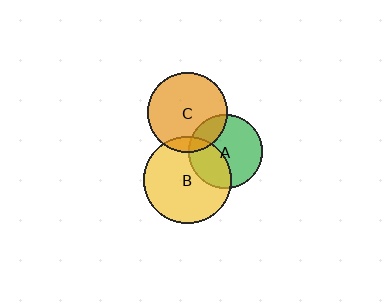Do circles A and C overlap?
Yes.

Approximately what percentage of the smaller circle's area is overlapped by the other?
Approximately 20%.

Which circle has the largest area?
Circle B (yellow).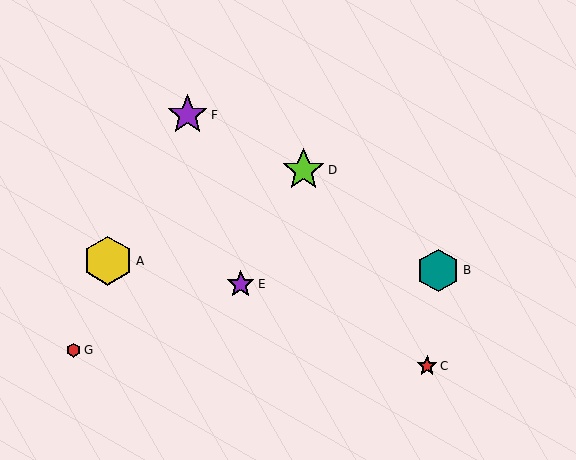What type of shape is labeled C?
Shape C is a red star.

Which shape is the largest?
The yellow hexagon (labeled A) is the largest.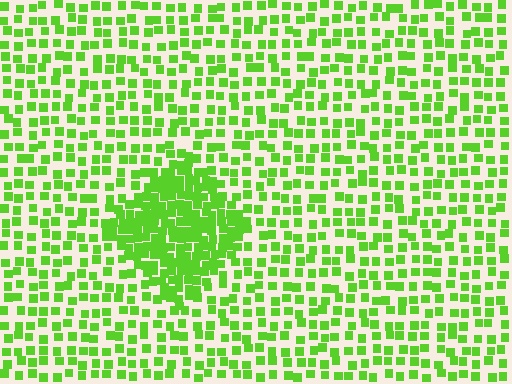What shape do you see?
I see a diamond.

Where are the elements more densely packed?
The elements are more densely packed inside the diamond boundary.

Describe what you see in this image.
The image contains small lime elements arranged at two different densities. A diamond-shaped region is visible where the elements are more densely packed than the surrounding area.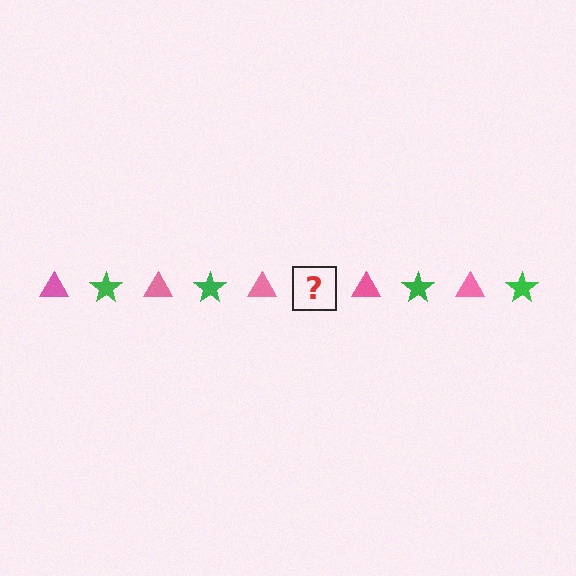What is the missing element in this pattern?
The missing element is a green star.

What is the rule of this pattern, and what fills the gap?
The rule is that the pattern alternates between pink triangle and green star. The gap should be filled with a green star.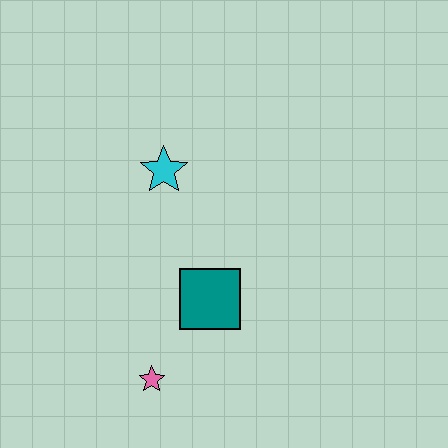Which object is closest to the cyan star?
The teal square is closest to the cyan star.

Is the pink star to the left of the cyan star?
Yes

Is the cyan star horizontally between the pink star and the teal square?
Yes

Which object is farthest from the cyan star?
The pink star is farthest from the cyan star.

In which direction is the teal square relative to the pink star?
The teal square is above the pink star.